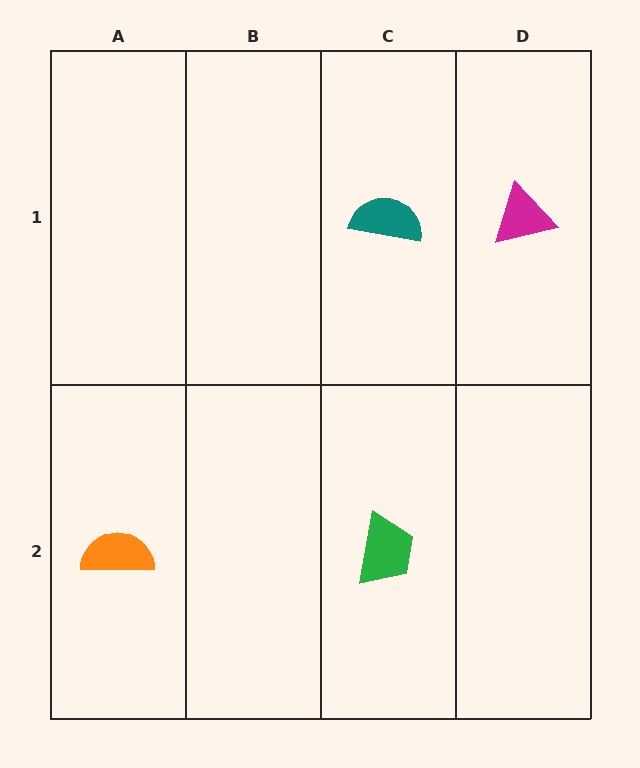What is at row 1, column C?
A teal semicircle.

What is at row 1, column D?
A magenta triangle.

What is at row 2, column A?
An orange semicircle.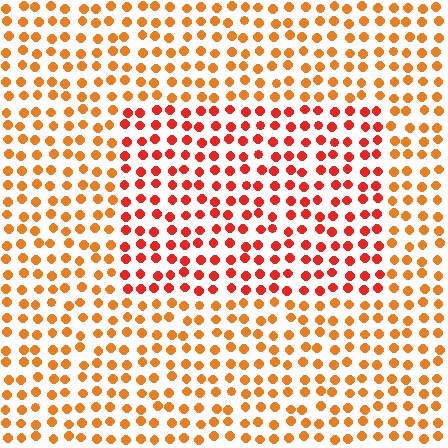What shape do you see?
I see a rectangle.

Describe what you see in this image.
The image is filled with small orange elements in a uniform arrangement. A rectangle-shaped region is visible where the elements are tinted to a slightly different hue, forming a subtle color boundary.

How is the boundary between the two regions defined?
The boundary is defined purely by a slight shift in hue (about 27 degrees). Spacing, size, and orientation are identical on both sides.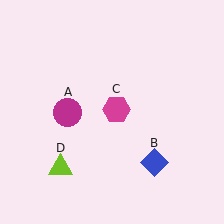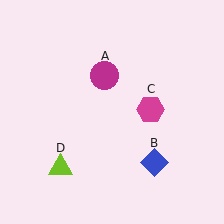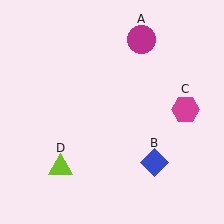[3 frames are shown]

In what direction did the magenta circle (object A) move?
The magenta circle (object A) moved up and to the right.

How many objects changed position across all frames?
2 objects changed position: magenta circle (object A), magenta hexagon (object C).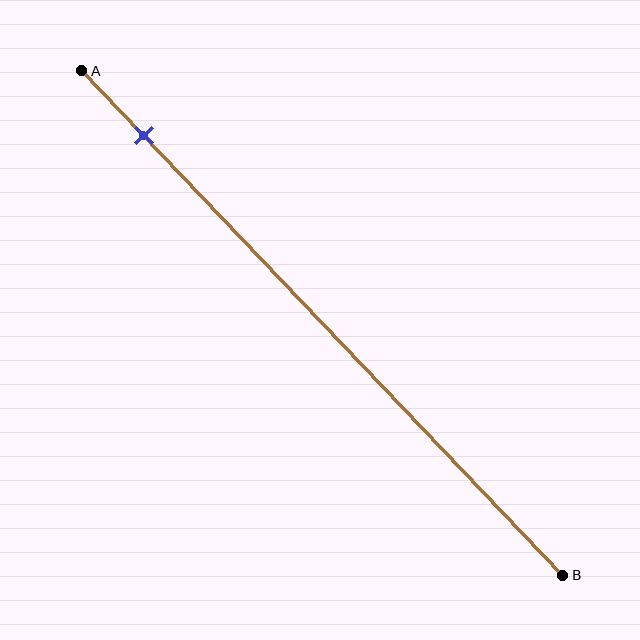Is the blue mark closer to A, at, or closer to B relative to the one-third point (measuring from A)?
The blue mark is closer to point A than the one-third point of segment AB.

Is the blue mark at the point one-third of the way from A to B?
No, the mark is at about 15% from A, not at the 33% one-third point.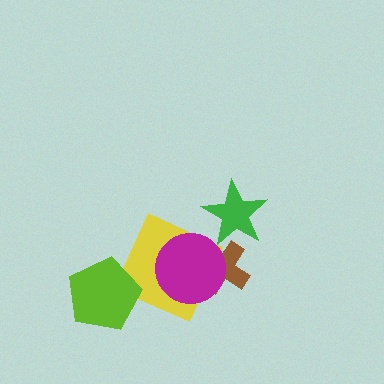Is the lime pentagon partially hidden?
No, no other shape covers it.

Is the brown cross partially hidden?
Yes, it is partially covered by another shape.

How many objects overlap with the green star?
1 object overlaps with the green star.